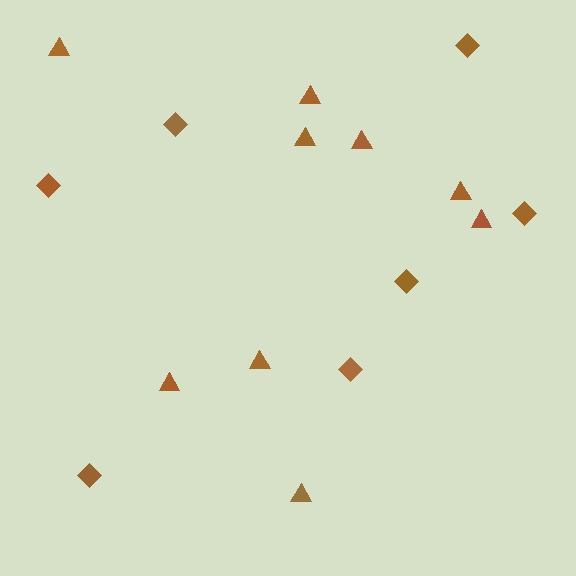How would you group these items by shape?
There are 2 groups: one group of diamonds (7) and one group of triangles (9).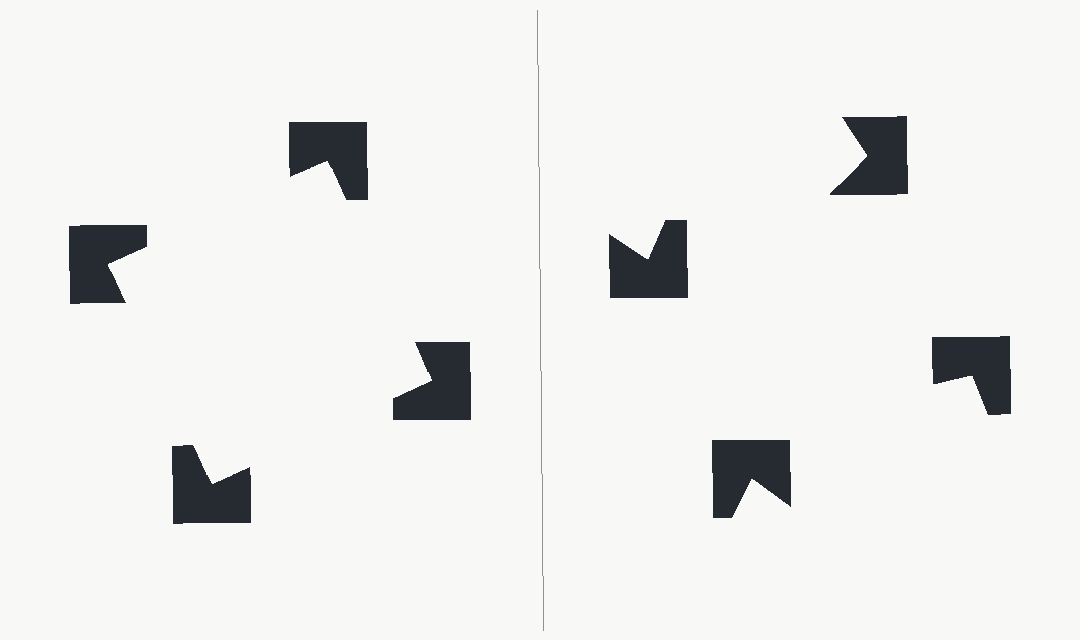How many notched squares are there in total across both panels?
8 — 4 on each side.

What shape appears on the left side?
An illusory square.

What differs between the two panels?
The notched squares are positioned identically on both sides; only the wedge orientations differ. On the left they align to a square; on the right they are misaligned.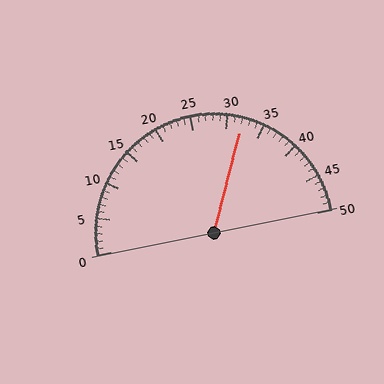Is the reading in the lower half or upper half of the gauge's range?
The reading is in the upper half of the range (0 to 50).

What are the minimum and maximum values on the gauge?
The gauge ranges from 0 to 50.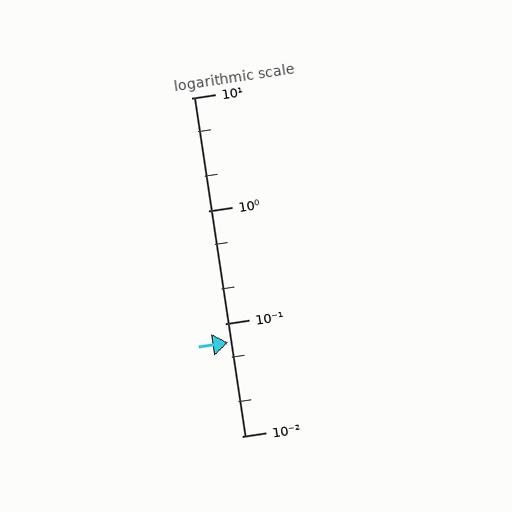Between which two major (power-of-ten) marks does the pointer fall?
The pointer is between 0.01 and 0.1.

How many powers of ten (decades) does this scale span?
The scale spans 3 decades, from 0.01 to 10.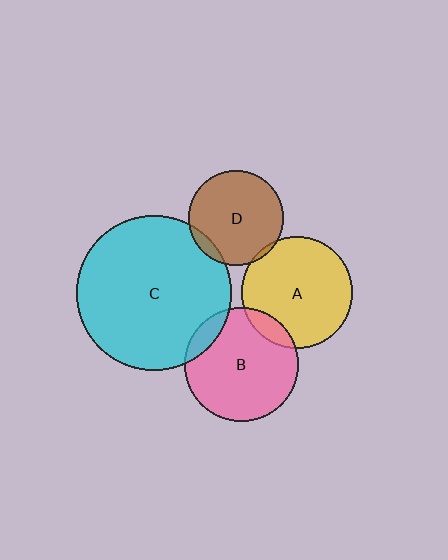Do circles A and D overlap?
Yes.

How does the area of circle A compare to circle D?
Approximately 1.4 times.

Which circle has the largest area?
Circle C (cyan).